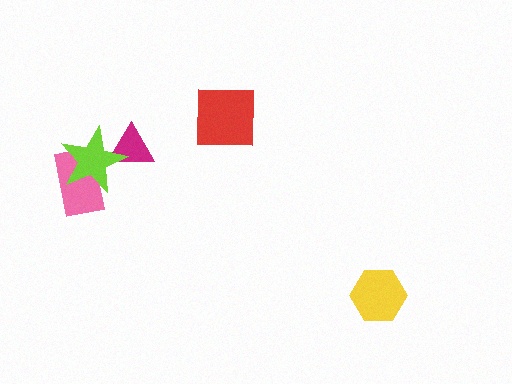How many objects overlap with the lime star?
2 objects overlap with the lime star.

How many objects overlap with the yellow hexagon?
0 objects overlap with the yellow hexagon.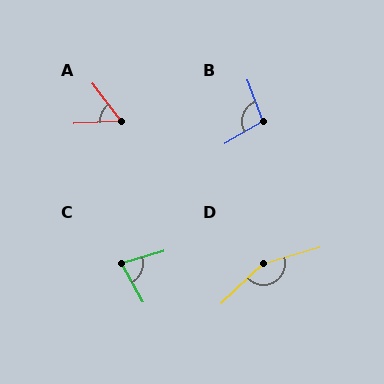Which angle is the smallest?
A, at approximately 56 degrees.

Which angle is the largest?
D, at approximately 152 degrees.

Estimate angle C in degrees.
Approximately 78 degrees.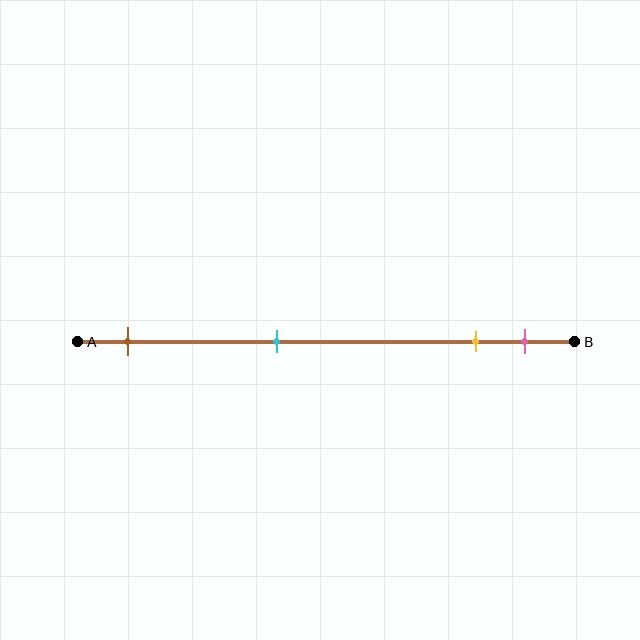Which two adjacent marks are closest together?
The yellow and pink marks are the closest adjacent pair.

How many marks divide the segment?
There are 4 marks dividing the segment.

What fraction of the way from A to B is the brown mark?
The brown mark is approximately 10% (0.1) of the way from A to B.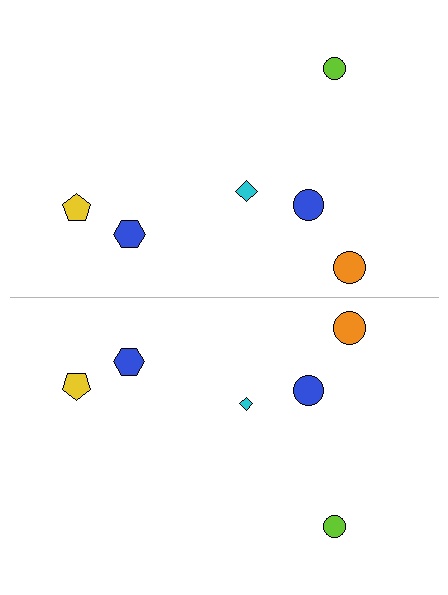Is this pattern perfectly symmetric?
No, the pattern is not perfectly symmetric. The cyan diamond on the bottom side has a different size than its mirror counterpart.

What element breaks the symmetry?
The cyan diamond on the bottom side has a different size than its mirror counterpart.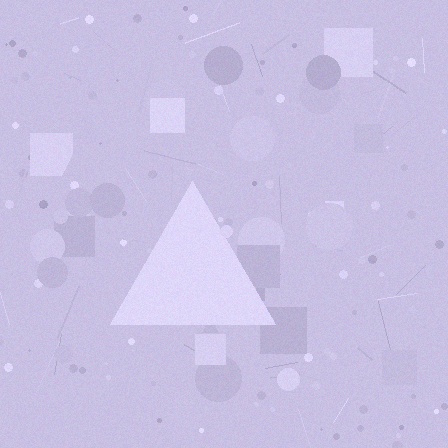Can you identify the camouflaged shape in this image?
The camouflaged shape is a triangle.